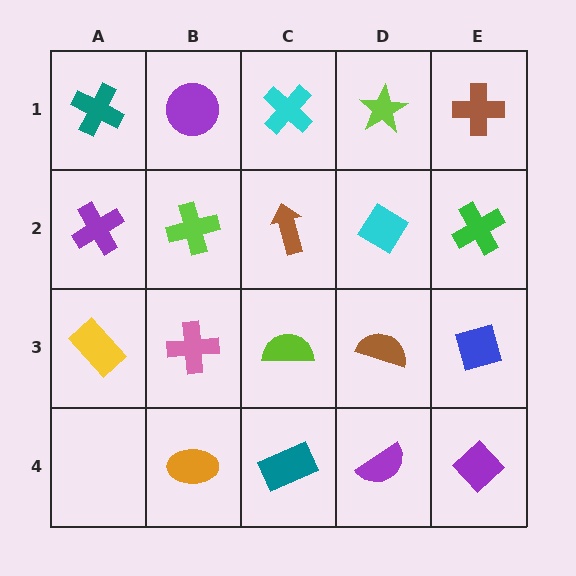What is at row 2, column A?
A purple cross.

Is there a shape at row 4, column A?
No, that cell is empty.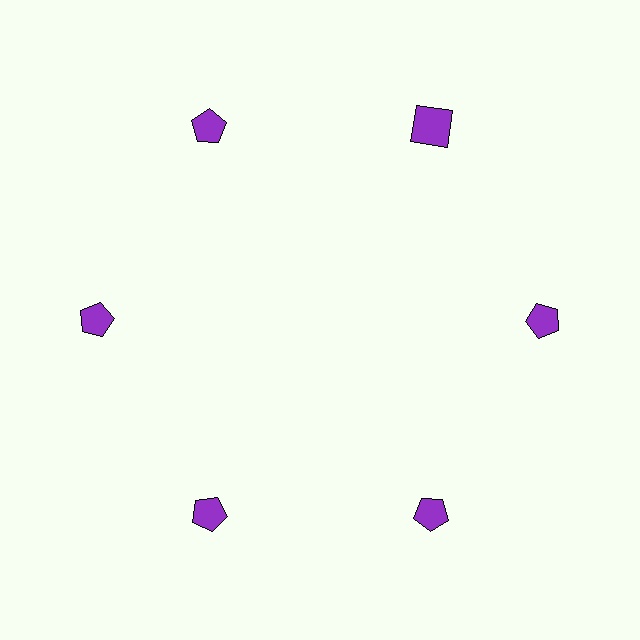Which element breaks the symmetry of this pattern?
The purple square at roughly the 1 o'clock position breaks the symmetry. All other shapes are purple pentagons.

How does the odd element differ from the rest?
It has a different shape: square instead of pentagon.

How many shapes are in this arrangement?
There are 6 shapes arranged in a ring pattern.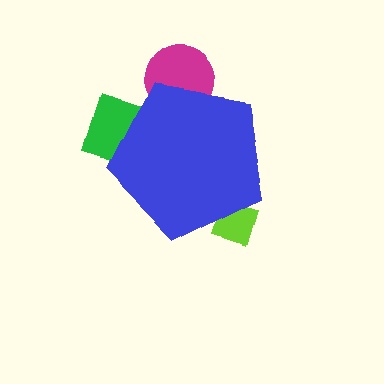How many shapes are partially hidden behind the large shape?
3 shapes are partially hidden.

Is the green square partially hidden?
Yes, the green square is partially hidden behind the blue pentagon.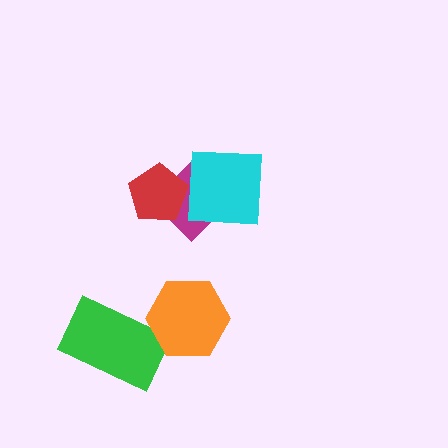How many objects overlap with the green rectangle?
1 object overlaps with the green rectangle.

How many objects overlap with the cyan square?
1 object overlaps with the cyan square.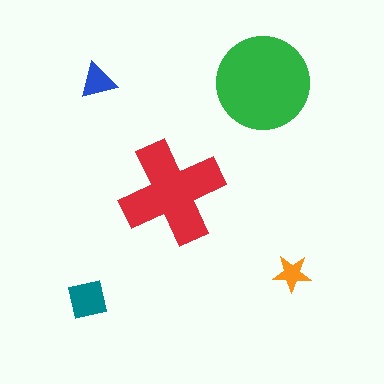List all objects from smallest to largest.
The orange star, the blue triangle, the teal square, the red cross, the green circle.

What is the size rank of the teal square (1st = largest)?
3rd.